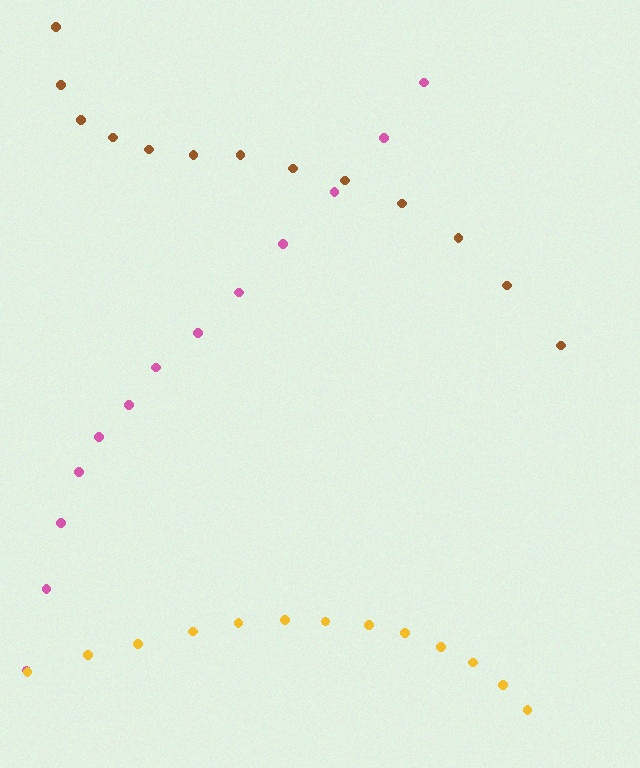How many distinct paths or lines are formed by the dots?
There are 3 distinct paths.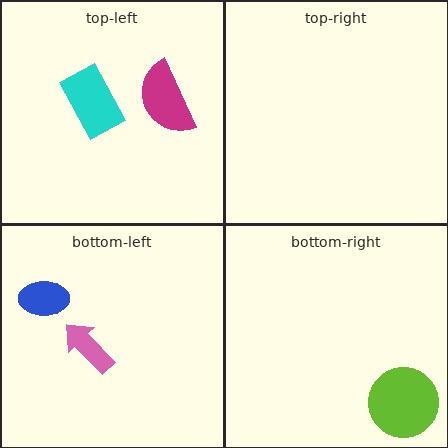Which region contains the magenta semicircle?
The top-left region.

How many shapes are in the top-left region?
2.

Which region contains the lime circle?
The bottom-right region.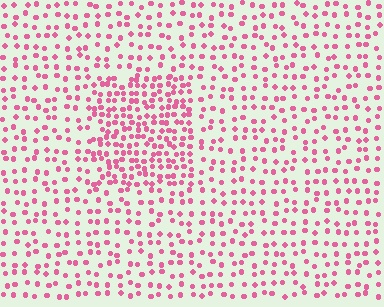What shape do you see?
I see a rectangle.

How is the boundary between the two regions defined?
The boundary is defined by a change in element density (approximately 1.9x ratio). All elements are the same color, size, and shape.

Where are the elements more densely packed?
The elements are more densely packed inside the rectangle boundary.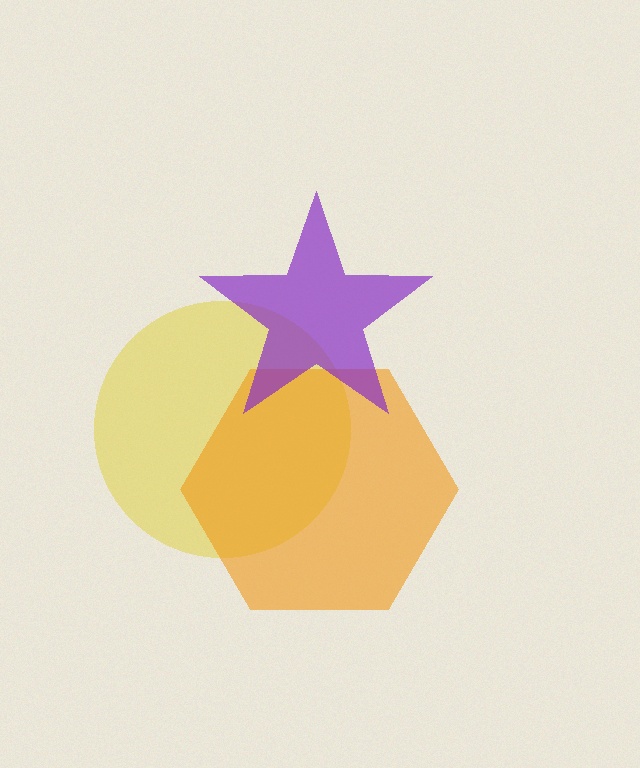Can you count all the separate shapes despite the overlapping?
Yes, there are 3 separate shapes.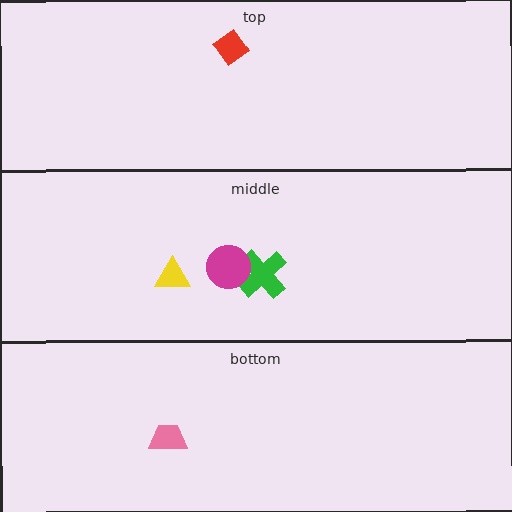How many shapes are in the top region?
1.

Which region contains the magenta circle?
The middle region.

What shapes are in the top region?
The red diamond.